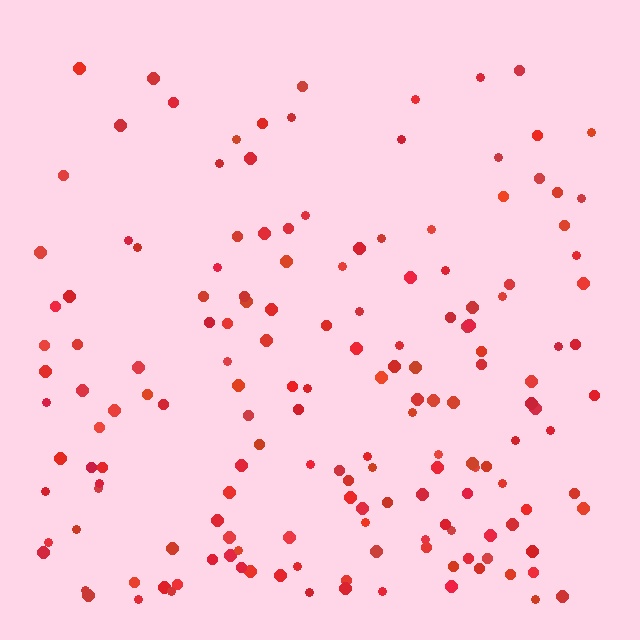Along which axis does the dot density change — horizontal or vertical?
Vertical.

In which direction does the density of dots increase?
From top to bottom, with the bottom side densest.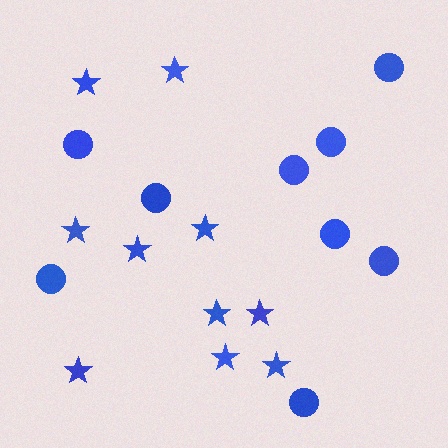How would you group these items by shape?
There are 2 groups: one group of stars (10) and one group of circles (9).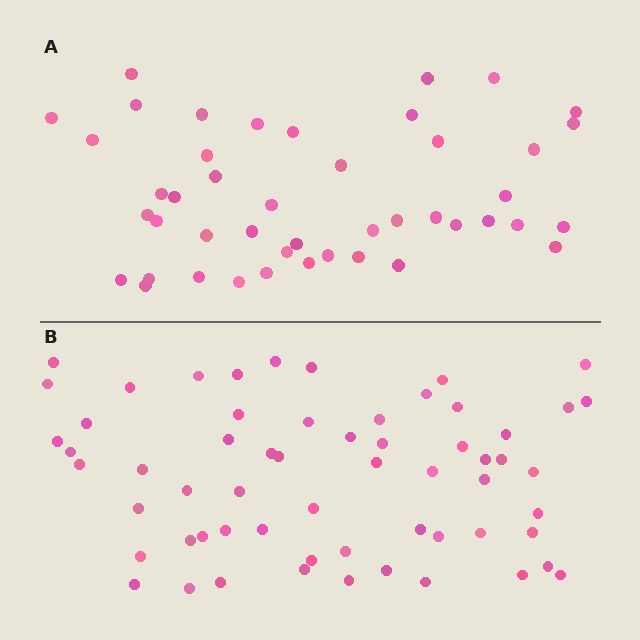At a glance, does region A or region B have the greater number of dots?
Region B (the bottom region) has more dots.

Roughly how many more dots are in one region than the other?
Region B has approximately 15 more dots than region A.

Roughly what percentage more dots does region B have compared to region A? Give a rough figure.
About 35% more.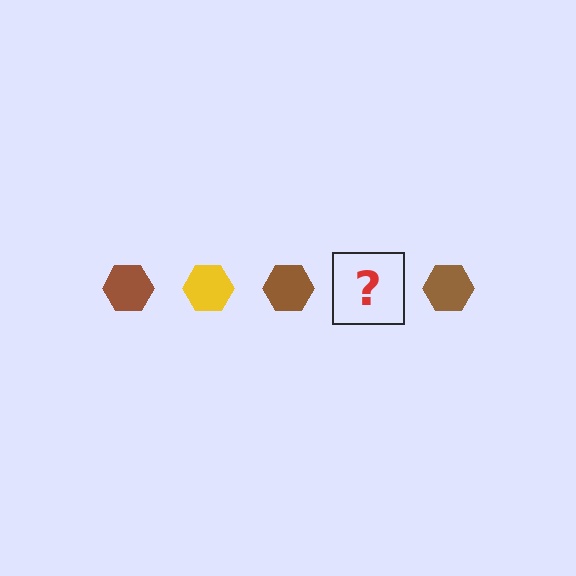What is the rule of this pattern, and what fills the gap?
The rule is that the pattern cycles through brown, yellow hexagons. The gap should be filled with a yellow hexagon.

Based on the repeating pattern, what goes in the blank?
The blank should be a yellow hexagon.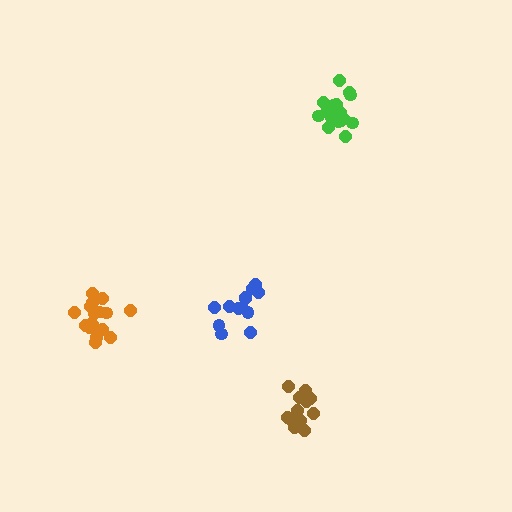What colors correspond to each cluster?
The clusters are colored: green, orange, brown, blue.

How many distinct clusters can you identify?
There are 4 distinct clusters.